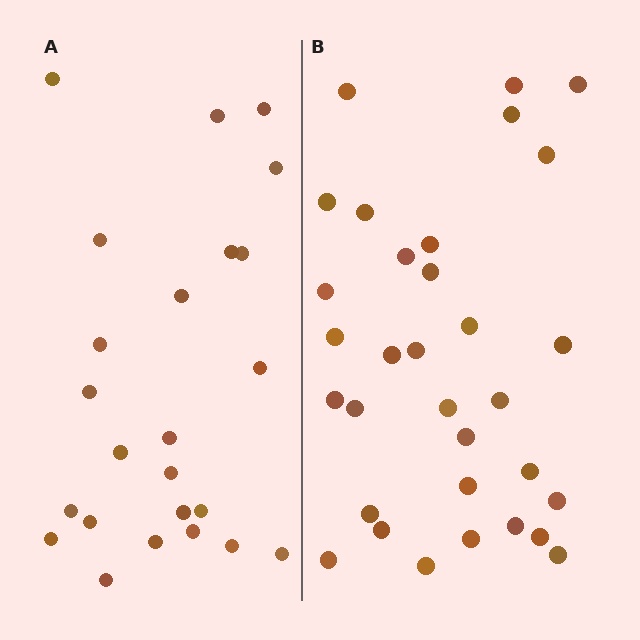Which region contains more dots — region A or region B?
Region B (the right region) has more dots.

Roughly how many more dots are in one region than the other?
Region B has roughly 8 or so more dots than region A.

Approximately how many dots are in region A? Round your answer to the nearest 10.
About 20 dots. (The exact count is 24, which rounds to 20.)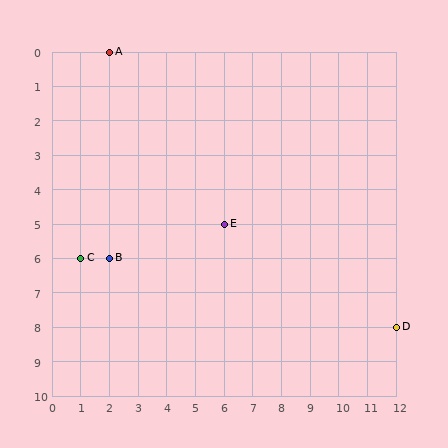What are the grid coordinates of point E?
Point E is at grid coordinates (6, 5).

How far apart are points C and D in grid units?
Points C and D are 11 columns and 2 rows apart (about 11.2 grid units diagonally).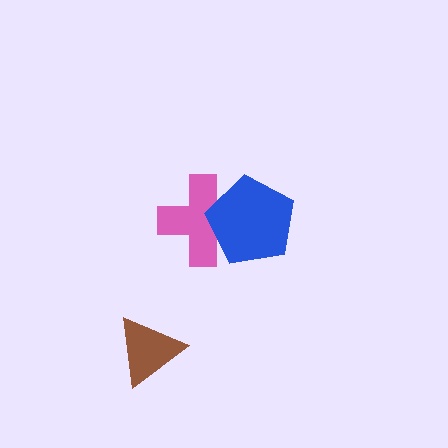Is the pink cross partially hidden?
Yes, it is partially covered by another shape.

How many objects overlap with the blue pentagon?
1 object overlaps with the blue pentagon.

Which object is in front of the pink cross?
The blue pentagon is in front of the pink cross.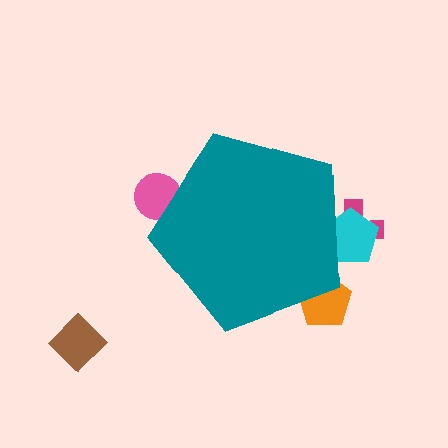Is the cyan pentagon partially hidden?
Yes, the cyan pentagon is partially hidden behind the teal pentagon.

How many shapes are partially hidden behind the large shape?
4 shapes are partially hidden.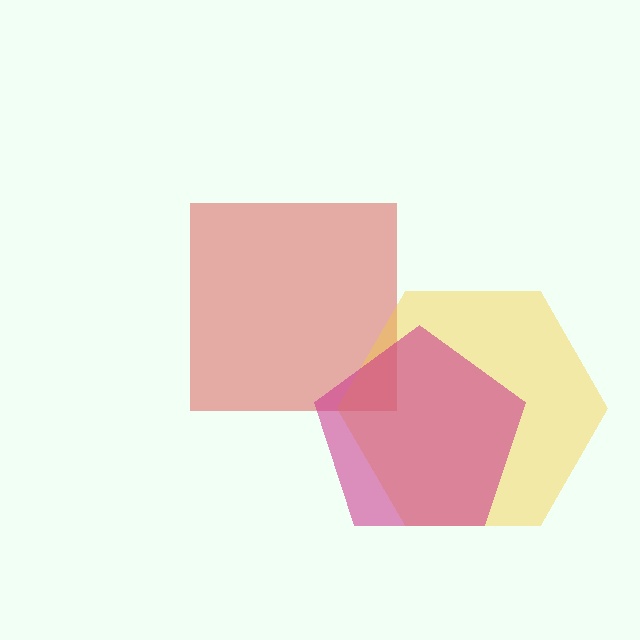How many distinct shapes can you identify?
There are 3 distinct shapes: a red square, a yellow hexagon, a magenta pentagon.